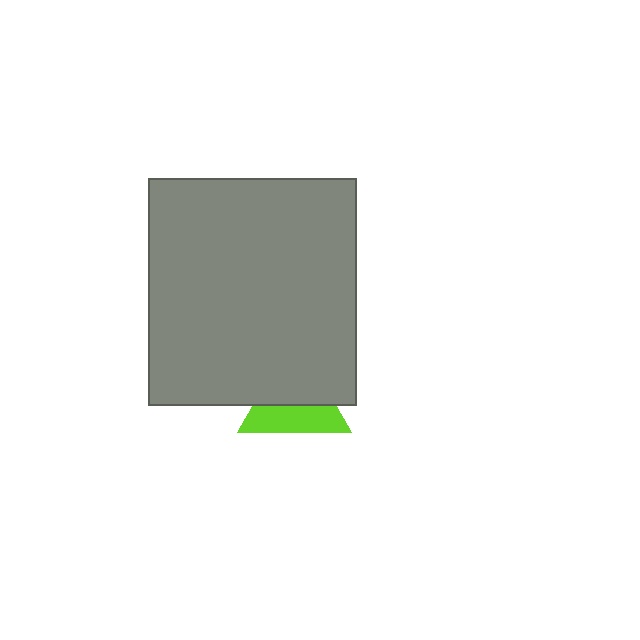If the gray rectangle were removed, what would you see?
You would see the complete lime triangle.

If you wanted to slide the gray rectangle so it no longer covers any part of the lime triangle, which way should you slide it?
Slide it up — that is the most direct way to separate the two shapes.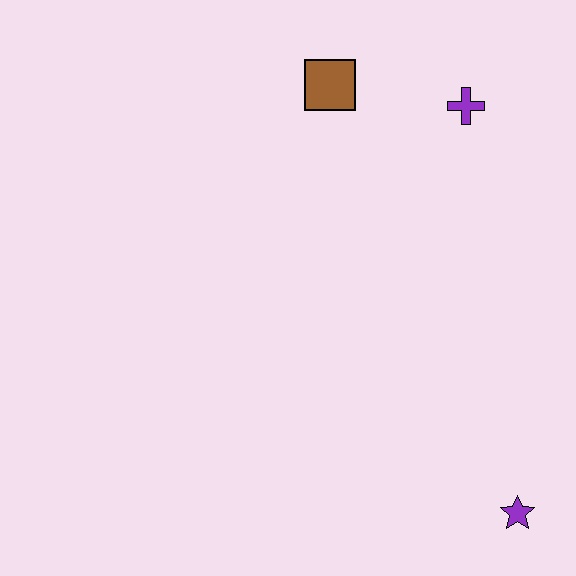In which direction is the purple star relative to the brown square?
The purple star is below the brown square.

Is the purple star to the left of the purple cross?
No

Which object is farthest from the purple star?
The brown square is farthest from the purple star.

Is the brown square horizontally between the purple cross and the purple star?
No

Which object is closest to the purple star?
The purple cross is closest to the purple star.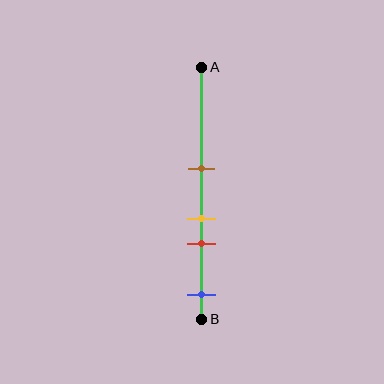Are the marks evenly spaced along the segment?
No, the marks are not evenly spaced.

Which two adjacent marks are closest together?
The yellow and red marks are the closest adjacent pair.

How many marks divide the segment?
There are 4 marks dividing the segment.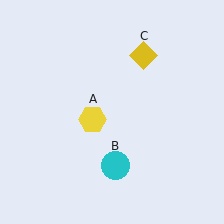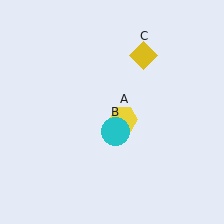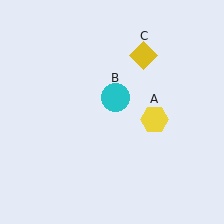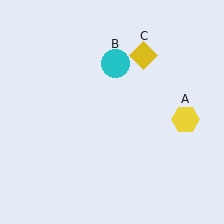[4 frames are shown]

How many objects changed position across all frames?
2 objects changed position: yellow hexagon (object A), cyan circle (object B).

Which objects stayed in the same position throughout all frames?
Yellow diamond (object C) remained stationary.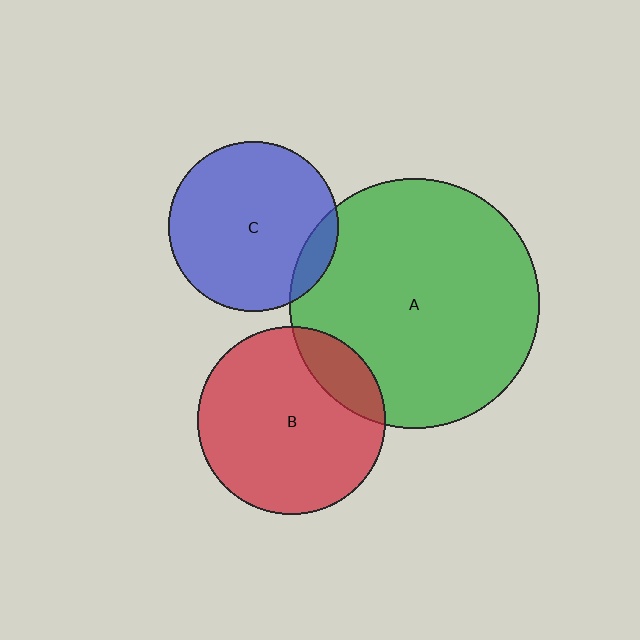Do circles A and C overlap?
Yes.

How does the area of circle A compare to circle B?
Approximately 1.8 times.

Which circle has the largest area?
Circle A (green).